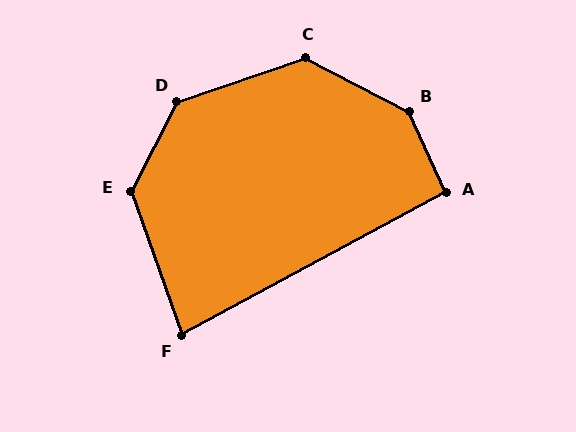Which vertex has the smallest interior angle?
F, at approximately 81 degrees.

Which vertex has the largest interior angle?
B, at approximately 142 degrees.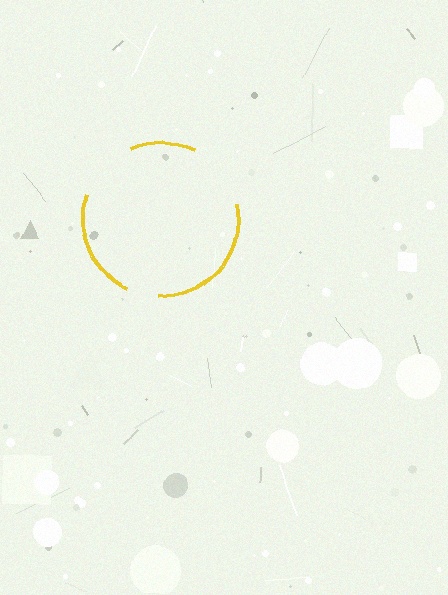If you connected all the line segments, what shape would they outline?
They would outline a circle.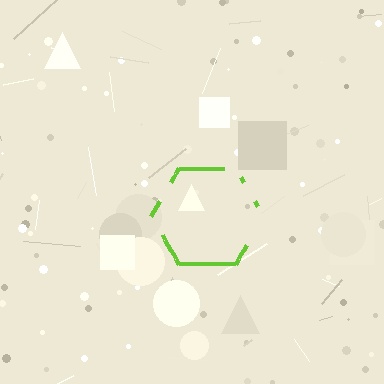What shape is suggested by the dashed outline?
The dashed outline suggests a hexagon.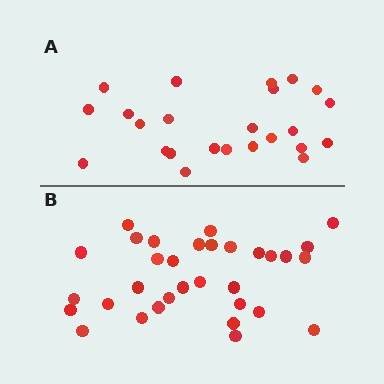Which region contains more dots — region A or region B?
Region B (the bottom region) has more dots.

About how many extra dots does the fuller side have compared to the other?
Region B has roughly 8 or so more dots than region A.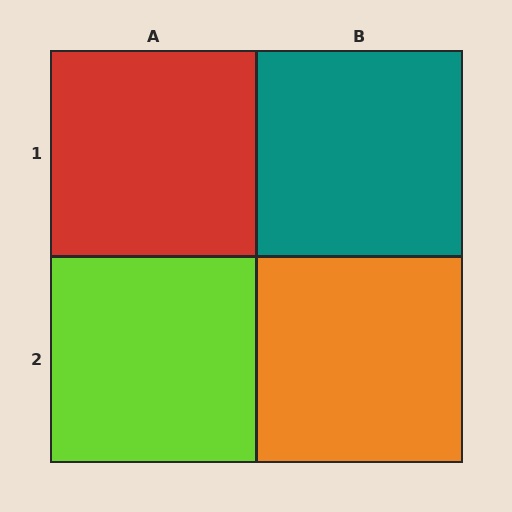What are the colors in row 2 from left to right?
Lime, orange.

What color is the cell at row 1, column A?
Red.